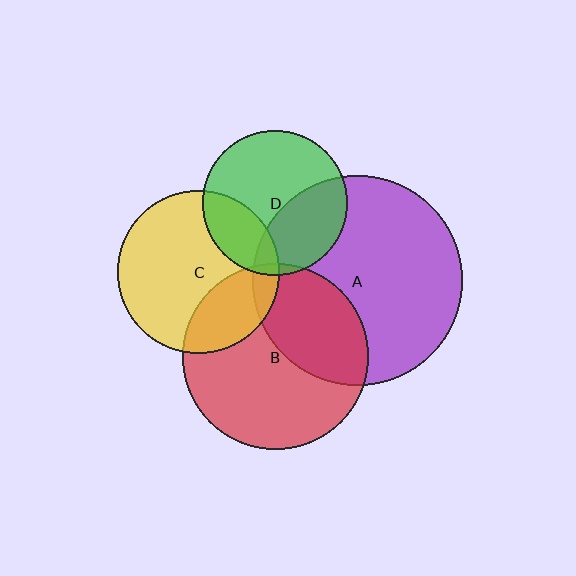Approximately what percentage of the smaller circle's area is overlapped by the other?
Approximately 35%.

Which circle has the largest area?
Circle A (purple).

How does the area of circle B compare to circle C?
Approximately 1.3 times.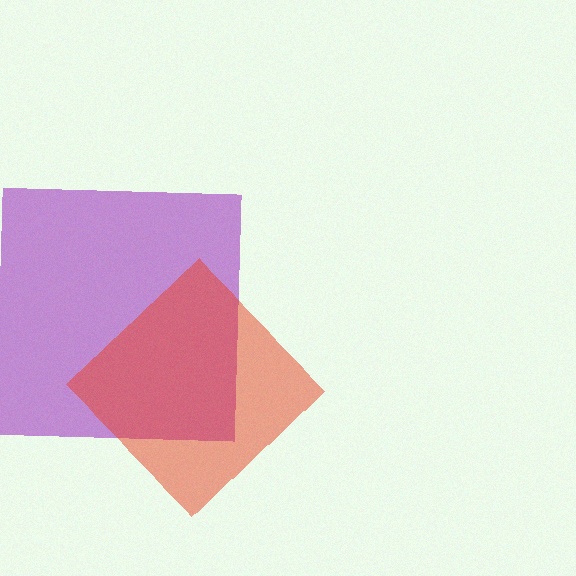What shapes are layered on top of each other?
The layered shapes are: a purple square, a red diamond.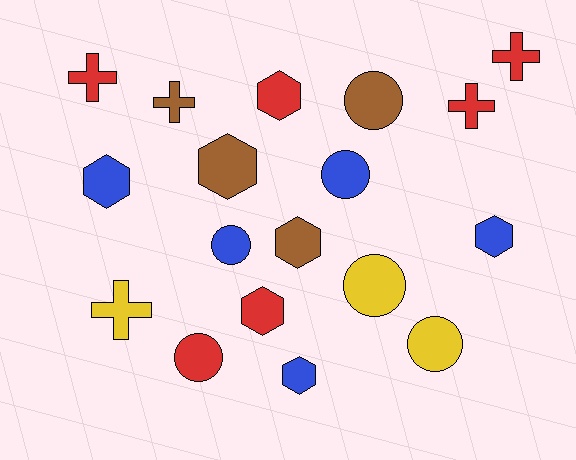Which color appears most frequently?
Red, with 6 objects.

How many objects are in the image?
There are 18 objects.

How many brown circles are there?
There is 1 brown circle.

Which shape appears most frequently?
Hexagon, with 7 objects.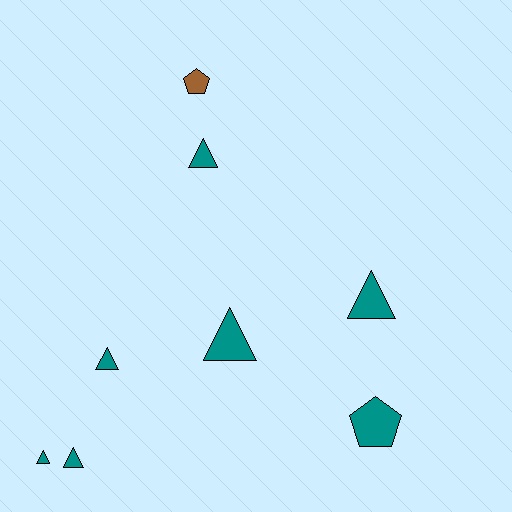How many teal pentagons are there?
There is 1 teal pentagon.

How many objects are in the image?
There are 8 objects.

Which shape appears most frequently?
Triangle, with 6 objects.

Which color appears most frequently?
Teal, with 7 objects.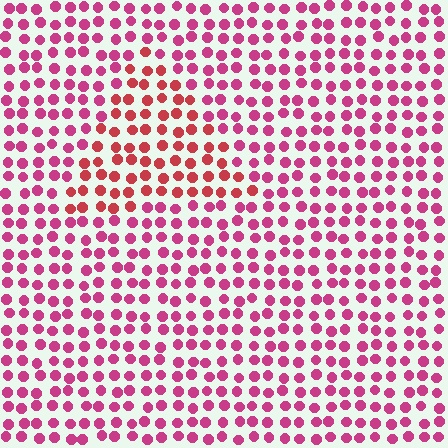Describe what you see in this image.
The image is filled with small magenta elements in a uniform arrangement. A triangle-shaped region is visible where the elements are tinted to a slightly different hue, forming a subtle color boundary.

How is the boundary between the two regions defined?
The boundary is defined purely by a slight shift in hue (about 27 degrees). Spacing, size, and orientation are identical on both sides.